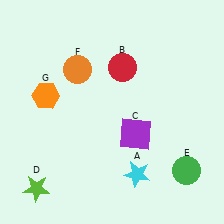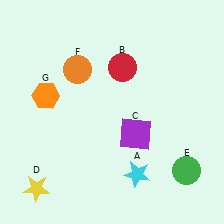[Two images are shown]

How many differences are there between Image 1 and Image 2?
There is 1 difference between the two images.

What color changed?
The star (D) changed from lime in Image 1 to yellow in Image 2.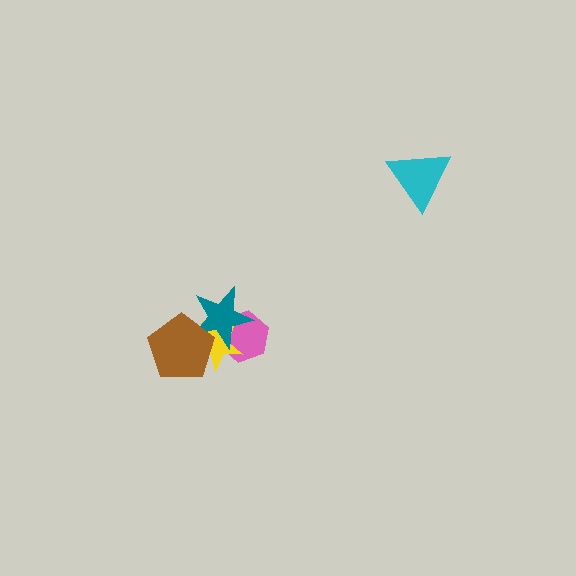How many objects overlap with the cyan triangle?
0 objects overlap with the cyan triangle.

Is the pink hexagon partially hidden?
Yes, it is partially covered by another shape.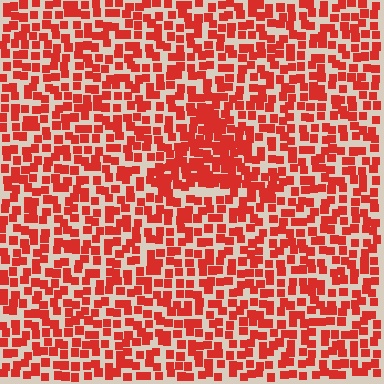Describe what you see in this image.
The image contains small red elements arranged at two different densities. A triangle-shaped region is visible where the elements are more densely packed than the surrounding area.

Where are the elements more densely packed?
The elements are more densely packed inside the triangle boundary.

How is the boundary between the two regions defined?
The boundary is defined by a change in element density (approximately 1.7x ratio). All elements are the same color, size, and shape.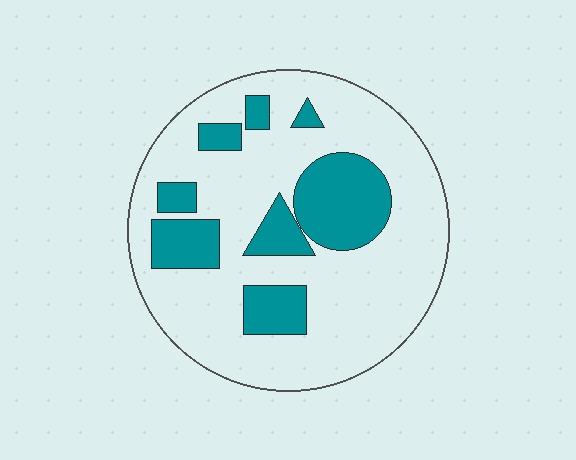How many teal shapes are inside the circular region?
8.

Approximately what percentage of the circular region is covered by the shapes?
Approximately 25%.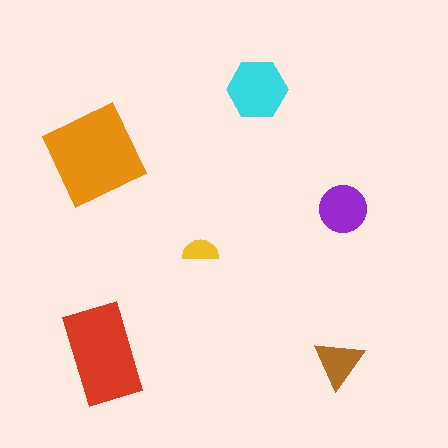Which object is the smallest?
The yellow semicircle.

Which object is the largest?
The orange diamond.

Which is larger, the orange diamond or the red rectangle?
The orange diamond.